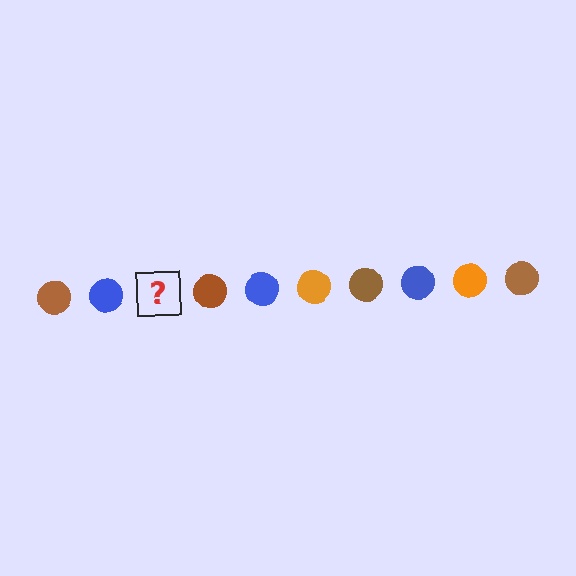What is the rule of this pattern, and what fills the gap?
The rule is that the pattern cycles through brown, blue, orange circles. The gap should be filled with an orange circle.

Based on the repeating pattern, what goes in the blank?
The blank should be an orange circle.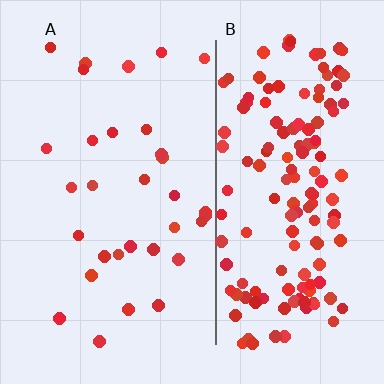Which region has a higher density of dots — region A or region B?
B (the right).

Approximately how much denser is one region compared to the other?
Approximately 4.8× — region B over region A.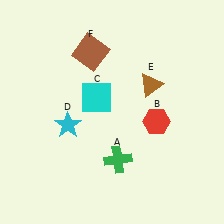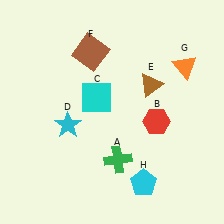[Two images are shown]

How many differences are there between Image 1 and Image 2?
There are 2 differences between the two images.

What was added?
An orange triangle (G), a cyan pentagon (H) were added in Image 2.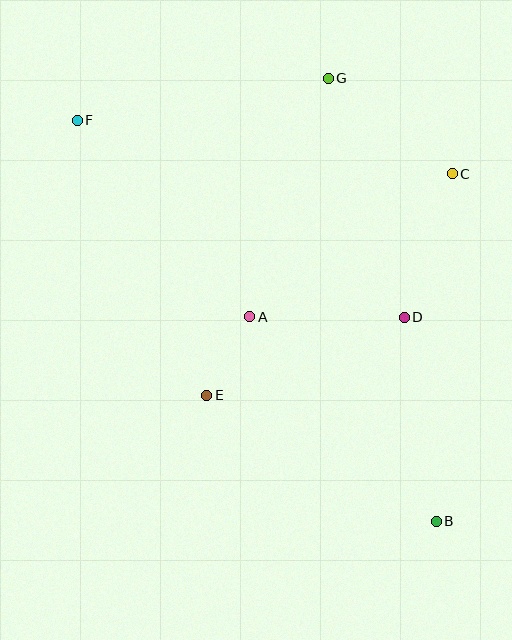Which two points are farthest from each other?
Points B and F are farthest from each other.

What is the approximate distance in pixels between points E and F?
The distance between E and F is approximately 304 pixels.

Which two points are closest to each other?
Points A and E are closest to each other.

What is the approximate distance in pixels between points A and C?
The distance between A and C is approximately 248 pixels.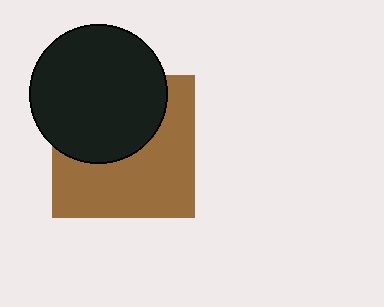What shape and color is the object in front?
The object in front is a black circle.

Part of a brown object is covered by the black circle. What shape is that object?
It is a square.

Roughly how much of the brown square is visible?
About half of it is visible (roughly 56%).